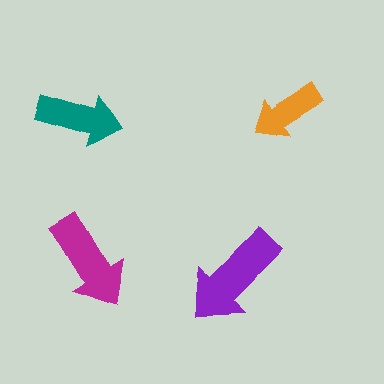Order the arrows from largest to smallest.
the purple one, the magenta one, the teal one, the orange one.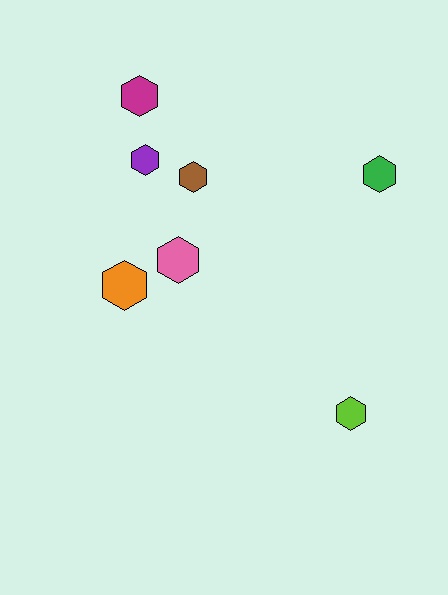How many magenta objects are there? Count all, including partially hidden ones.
There is 1 magenta object.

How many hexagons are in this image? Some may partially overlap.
There are 7 hexagons.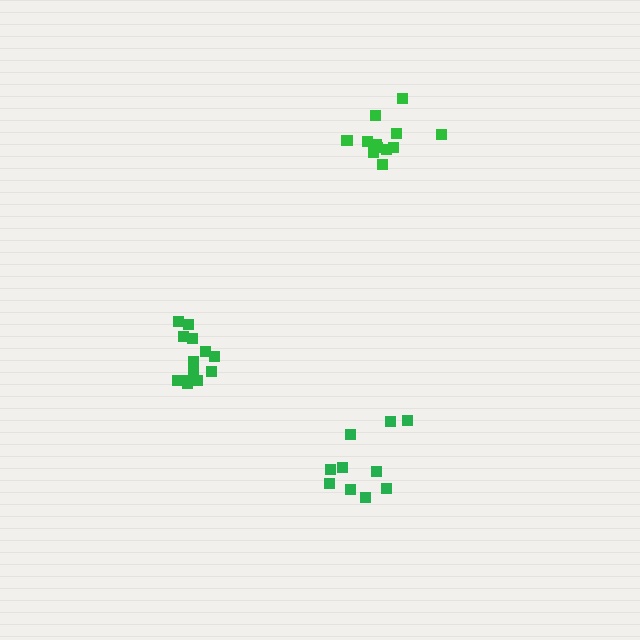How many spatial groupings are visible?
There are 3 spatial groupings.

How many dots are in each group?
Group 1: 13 dots, Group 2: 10 dots, Group 3: 13 dots (36 total).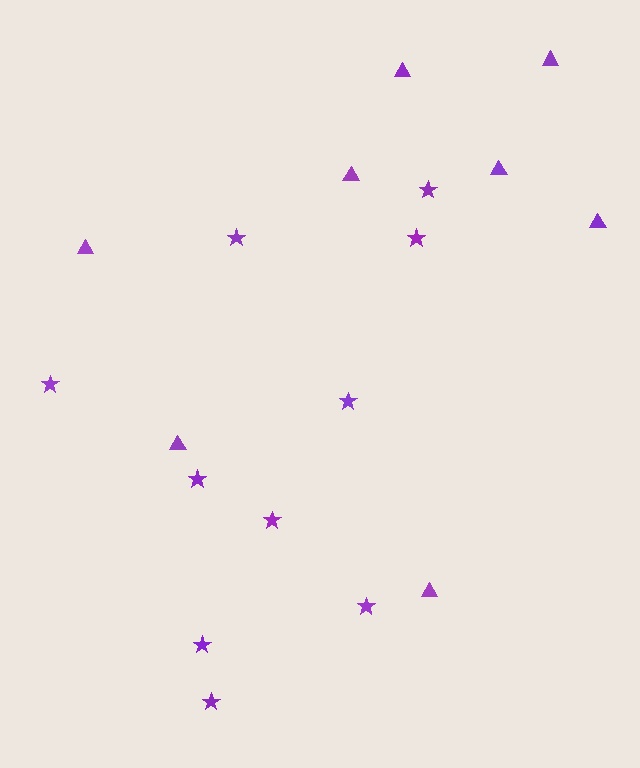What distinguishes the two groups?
There are 2 groups: one group of triangles (8) and one group of stars (10).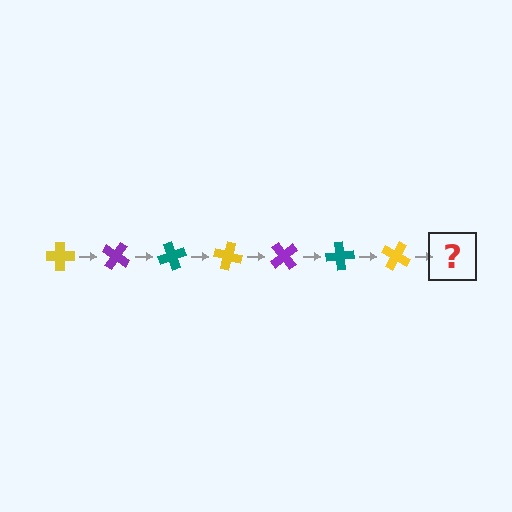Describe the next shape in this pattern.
It should be a purple cross, rotated 245 degrees from the start.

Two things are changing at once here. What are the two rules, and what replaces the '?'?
The two rules are that it rotates 35 degrees each step and the color cycles through yellow, purple, and teal. The '?' should be a purple cross, rotated 245 degrees from the start.